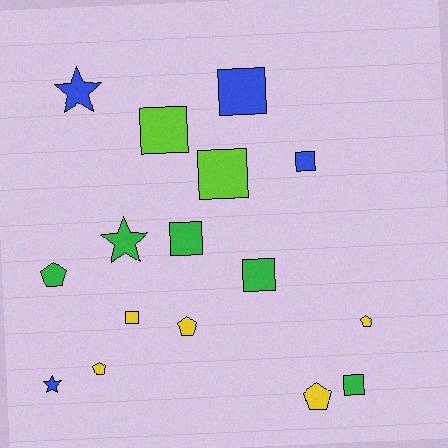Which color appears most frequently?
Green, with 5 objects.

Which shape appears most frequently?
Square, with 8 objects.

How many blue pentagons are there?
There are no blue pentagons.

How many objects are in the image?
There are 16 objects.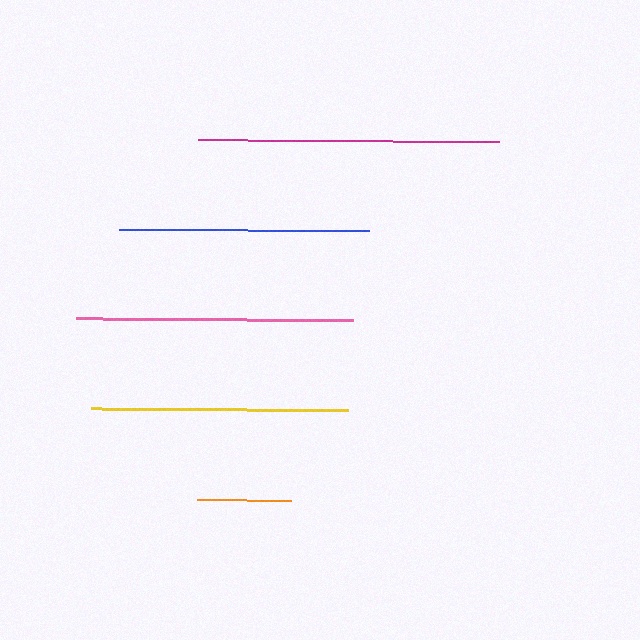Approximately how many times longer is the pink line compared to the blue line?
The pink line is approximately 1.1 times the length of the blue line.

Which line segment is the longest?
The magenta line is the longest at approximately 301 pixels.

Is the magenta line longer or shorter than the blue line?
The magenta line is longer than the blue line.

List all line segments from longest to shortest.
From longest to shortest: magenta, pink, yellow, blue, orange.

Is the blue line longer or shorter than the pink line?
The pink line is longer than the blue line.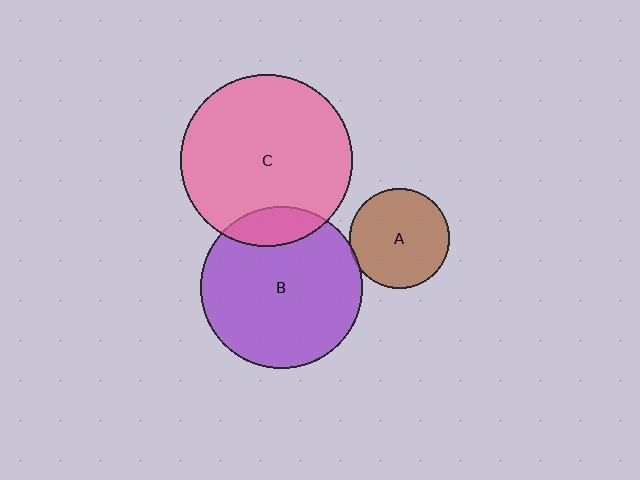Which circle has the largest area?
Circle C (pink).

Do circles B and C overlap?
Yes.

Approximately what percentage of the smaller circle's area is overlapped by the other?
Approximately 15%.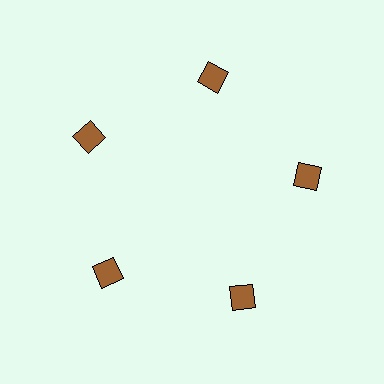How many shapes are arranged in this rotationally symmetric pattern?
There are 5 shapes, arranged in 5 groups of 1.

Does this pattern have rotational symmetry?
Yes, this pattern has 5-fold rotational symmetry. It looks the same after rotating 72 degrees around the center.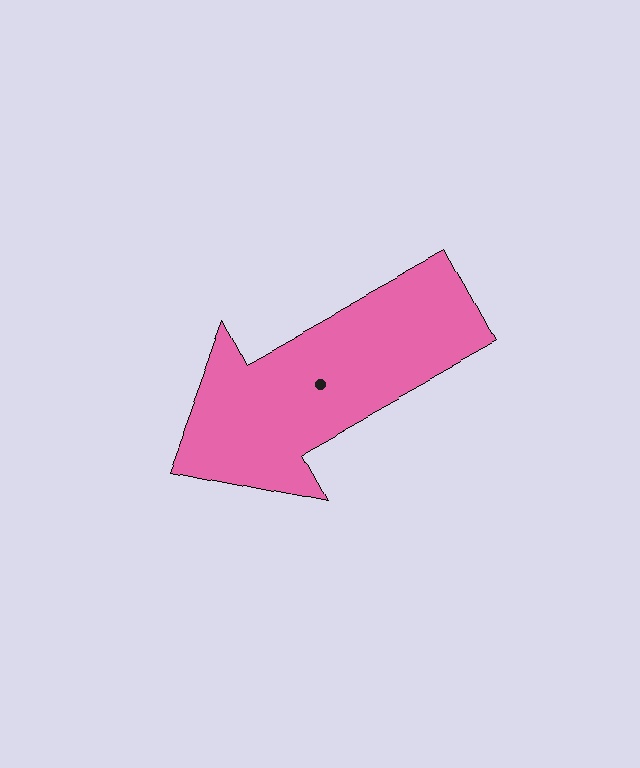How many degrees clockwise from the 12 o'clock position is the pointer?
Approximately 241 degrees.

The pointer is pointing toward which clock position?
Roughly 8 o'clock.